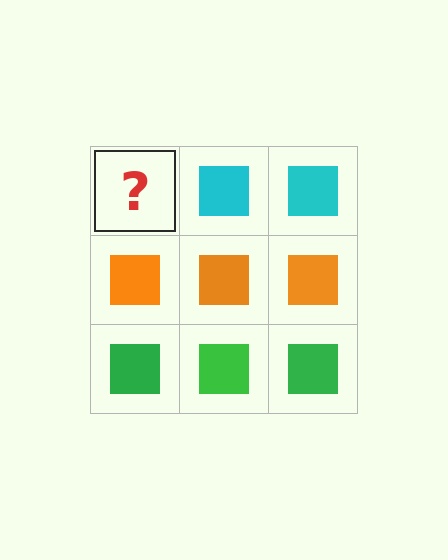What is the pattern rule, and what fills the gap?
The rule is that each row has a consistent color. The gap should be filled with a cyan square.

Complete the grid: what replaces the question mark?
The question mark should be replaced with a cyan square.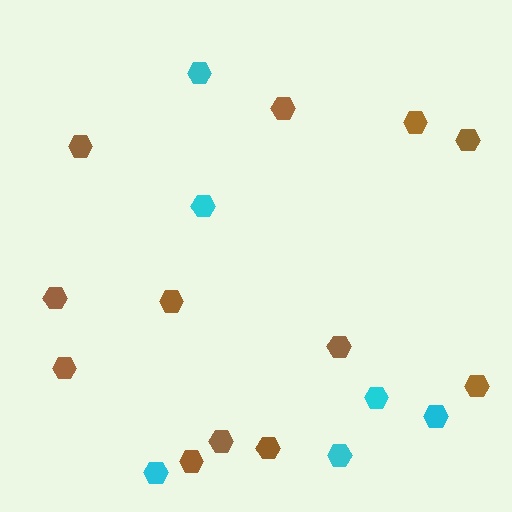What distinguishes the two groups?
There are 2 groups: one group of brown hexagons (12) and one group of cyan hexagons (6).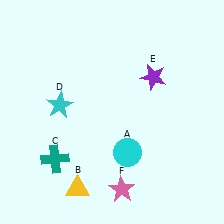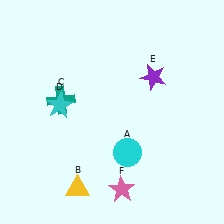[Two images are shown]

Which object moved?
The teal cross (C) moved up.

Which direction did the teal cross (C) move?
The teal cross (C) moved up.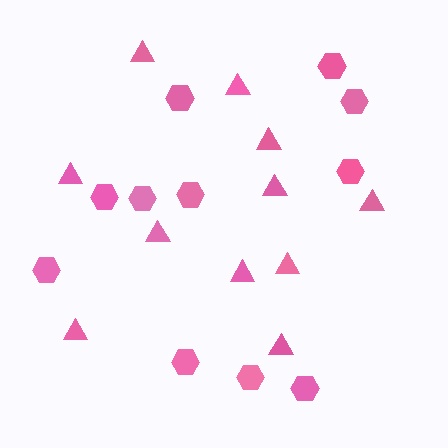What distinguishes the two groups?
There are 2 groups: one group of triangles (11) and one group of hexagons (11).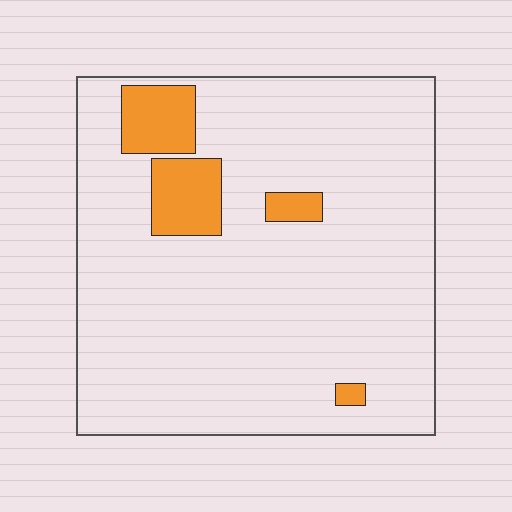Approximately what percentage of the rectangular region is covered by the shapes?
Approximately 10%.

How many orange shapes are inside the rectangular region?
4.